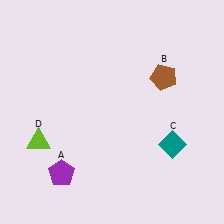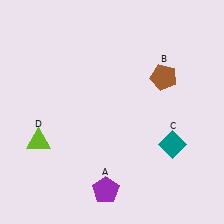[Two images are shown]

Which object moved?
The purple pentagon (A) moved right.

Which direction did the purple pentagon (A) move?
The purple pentagon (A) moved right.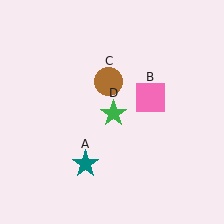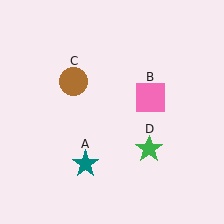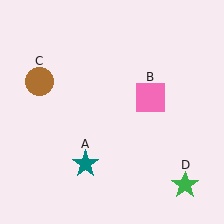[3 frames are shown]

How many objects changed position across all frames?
2 objects changed position: brown circle (object C), green star (object D).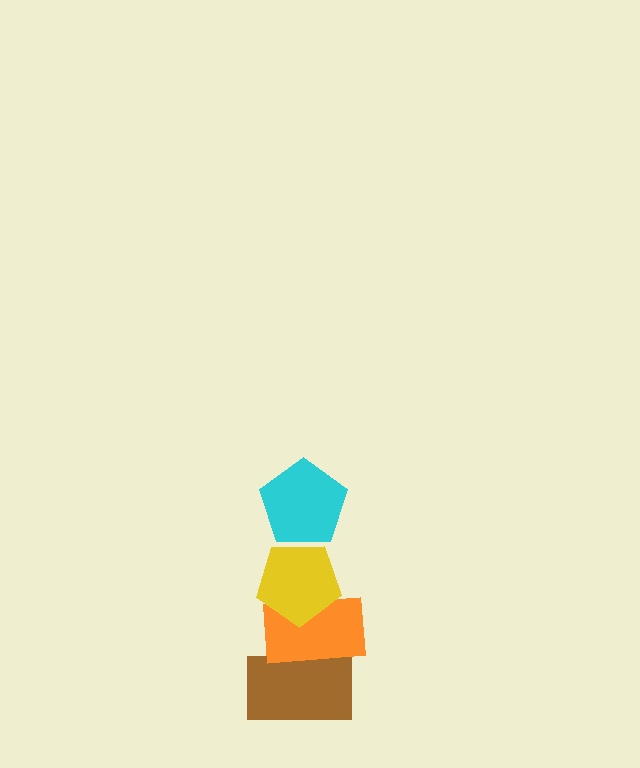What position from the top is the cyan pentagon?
The cyan pentagon is 1st from the top.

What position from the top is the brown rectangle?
The brown rectangle is 4th from the top.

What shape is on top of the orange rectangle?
The yellow pentagon is on top of the orange rectangle.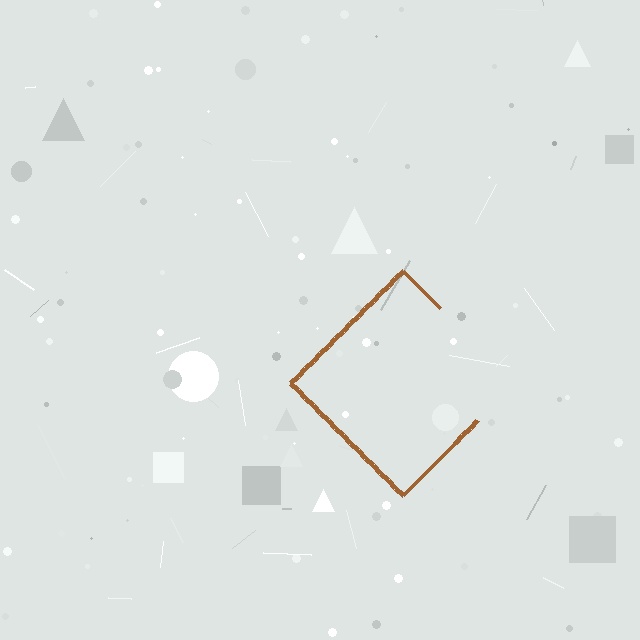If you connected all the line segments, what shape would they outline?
They would outline a diamond.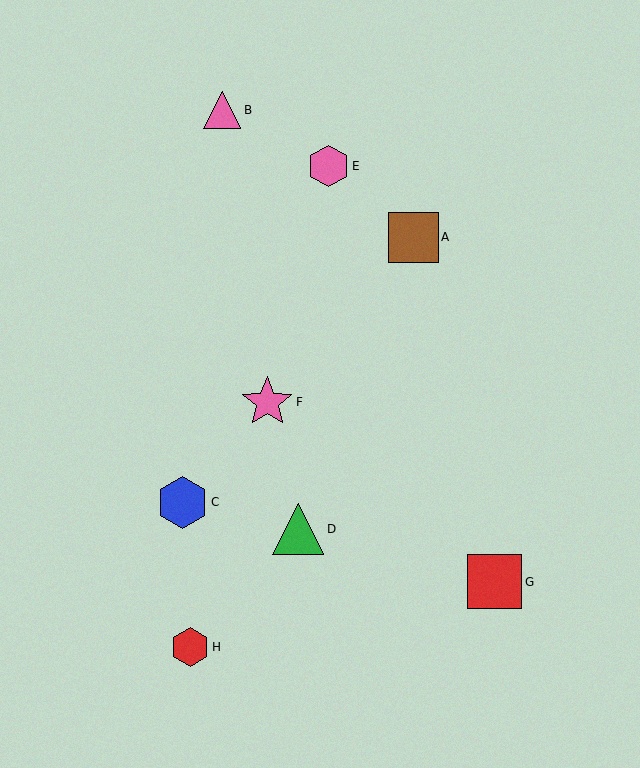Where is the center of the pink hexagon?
The center of the pink hexagon is at (329, 166).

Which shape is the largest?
The red square (labeled G) is the largest.